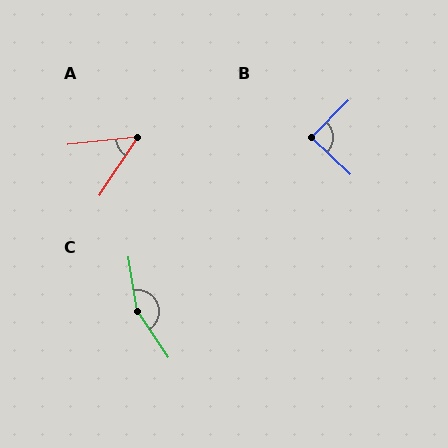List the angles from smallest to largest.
A (50°), B (88°), C (155°).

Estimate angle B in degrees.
Approximately 88 degrees.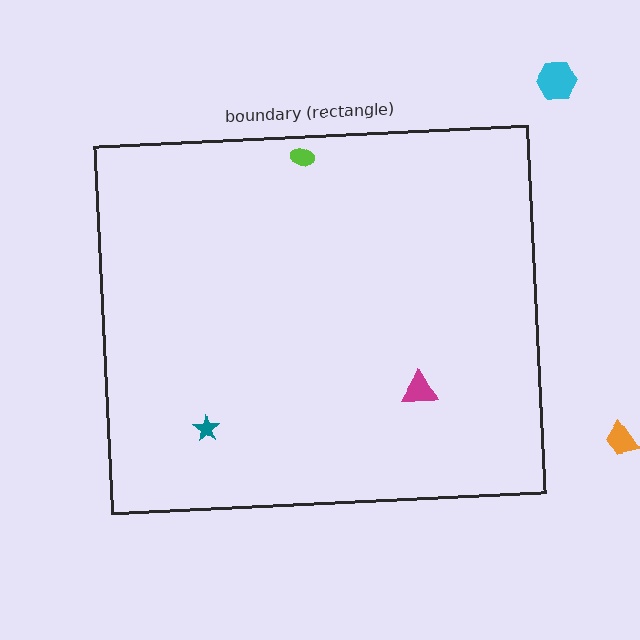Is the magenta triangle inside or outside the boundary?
Inside.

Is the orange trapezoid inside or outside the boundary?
Outside.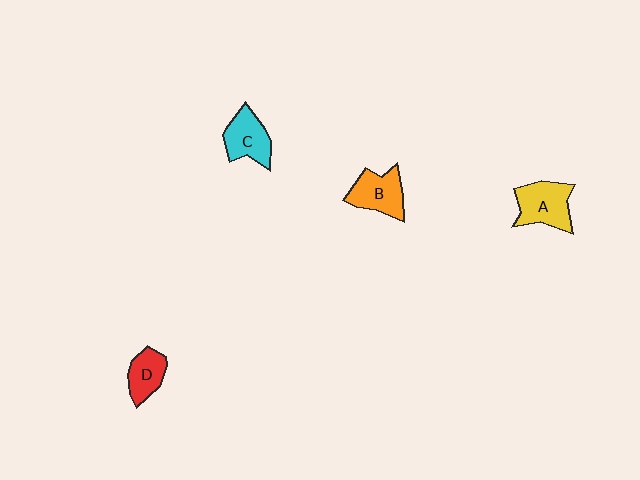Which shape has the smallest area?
Shape D (red).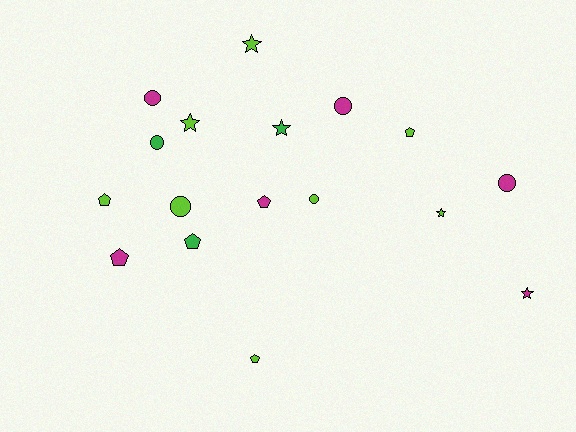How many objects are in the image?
There are 17 objects.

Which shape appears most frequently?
Pentagon, with 6 objects.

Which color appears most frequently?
Lime, with 8 objects.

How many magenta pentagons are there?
There are 2 magenta pentagons.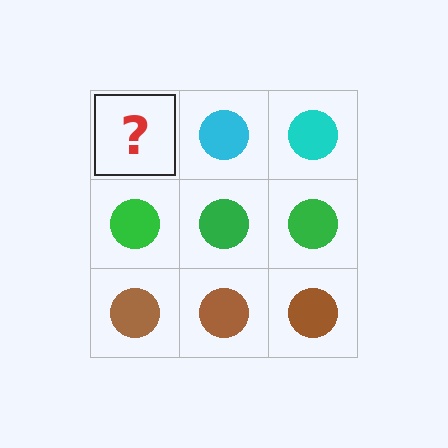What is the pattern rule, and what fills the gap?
The rule is that each row has a consistent color. The gap should be filled with a cyan circle.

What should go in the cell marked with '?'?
The missing cell should contain a cyan circle.